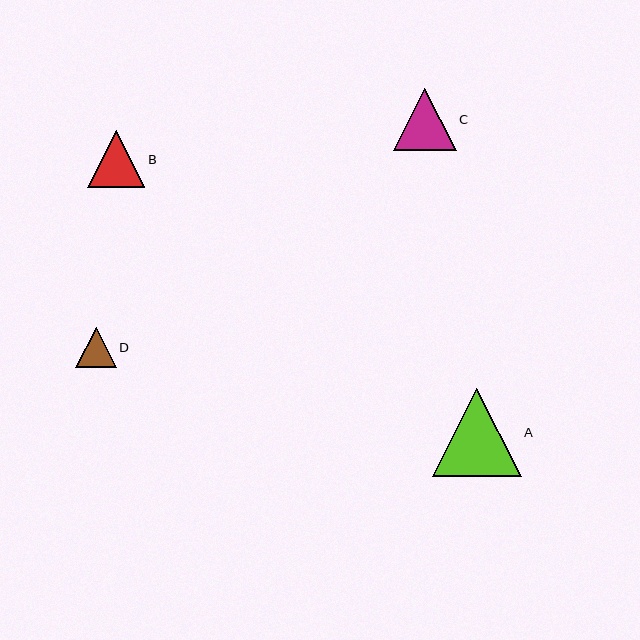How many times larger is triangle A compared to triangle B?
Triangle A is approximately 1.6 times the size of triangle B.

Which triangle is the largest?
Triangle A is the largest with a size of approximately 88 pixels.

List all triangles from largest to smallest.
From largest to smallest: A, C, B, D.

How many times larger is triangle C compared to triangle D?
Triangle C is approximately 1.5 times the size of triangle D.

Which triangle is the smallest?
Triangle D is the smallest with a size of approximately 41 pixels.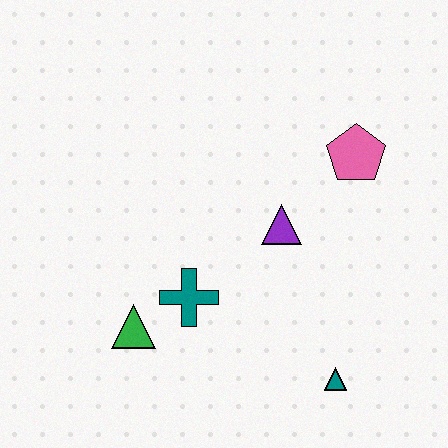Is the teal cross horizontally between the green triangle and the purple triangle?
Yes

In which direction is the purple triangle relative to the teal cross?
The purple triangle is to the right of the teal cross.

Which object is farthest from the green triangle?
The pink pentagon is farthest from the green triangle.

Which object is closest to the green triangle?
The teal cross is closest to the green triangle.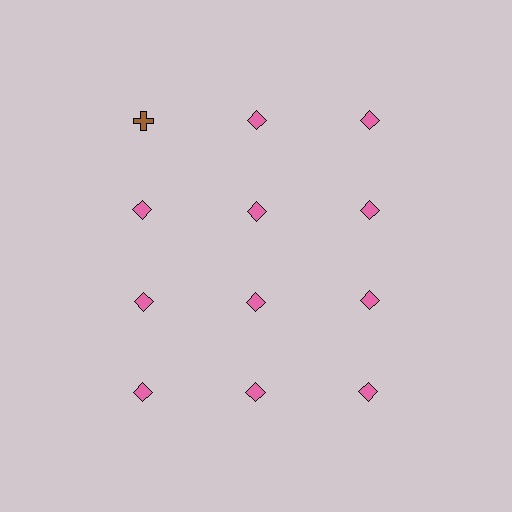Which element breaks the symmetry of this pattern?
The brown cross in the top row, leftmost column breaks the symmetry. All other shapes are pink diamonds.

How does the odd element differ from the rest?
It differs in both color (brown instead of pink) and shape (cross instead of diamond).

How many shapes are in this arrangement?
There are 12 shapes arranged in a grid pattern.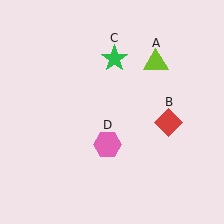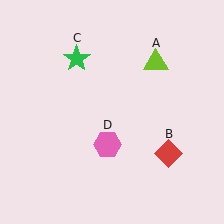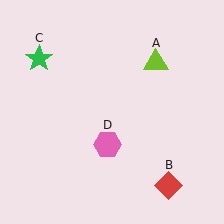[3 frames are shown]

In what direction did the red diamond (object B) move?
The red diamond (object B) moved down.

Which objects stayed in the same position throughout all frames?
Lime triangle (object A) and pink hexagon (object D) remained stationary.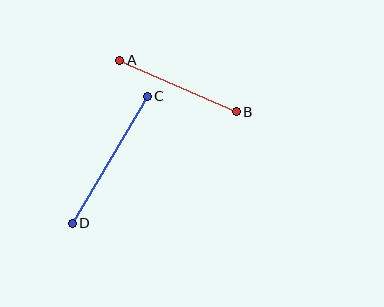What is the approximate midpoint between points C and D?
The midpoint is at approximately (110, 160) pixels.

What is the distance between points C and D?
The distance is approximately 148 pixels.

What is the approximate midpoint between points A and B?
The midpoint is at approximately (178, 86) pixels.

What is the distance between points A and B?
The distance is approximately 128 pixels.